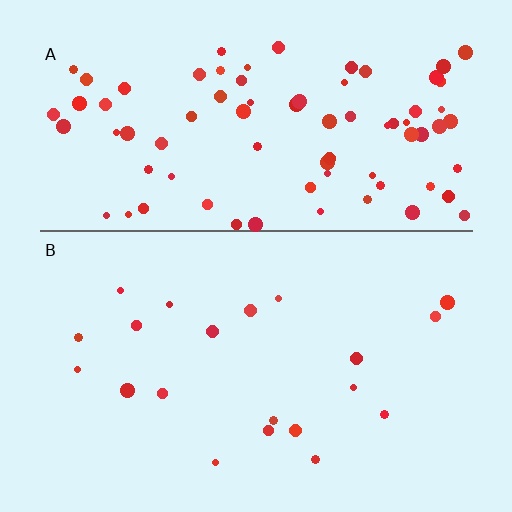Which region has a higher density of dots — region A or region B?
A (the top).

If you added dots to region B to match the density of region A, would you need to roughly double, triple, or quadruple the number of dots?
Approximately quadruple.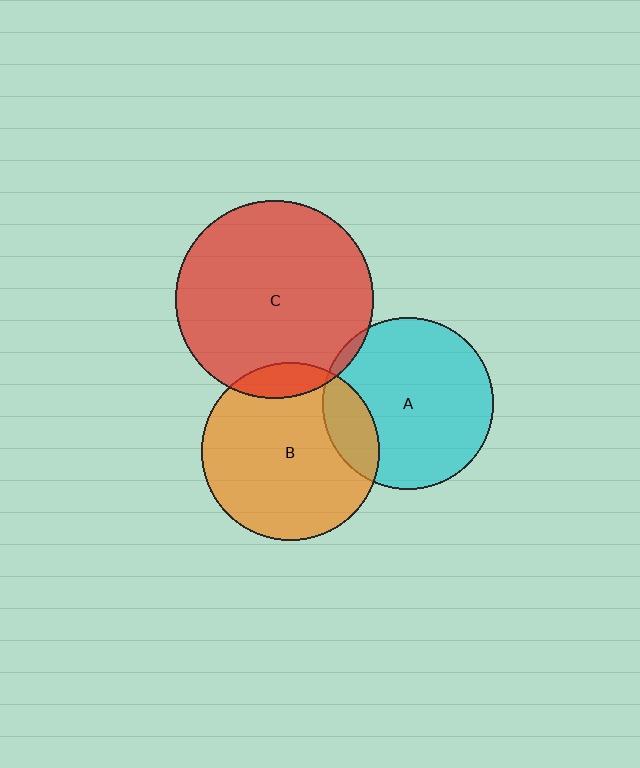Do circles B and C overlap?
Yes.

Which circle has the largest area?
Circle C (red).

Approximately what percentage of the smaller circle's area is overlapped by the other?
Approximately 10%.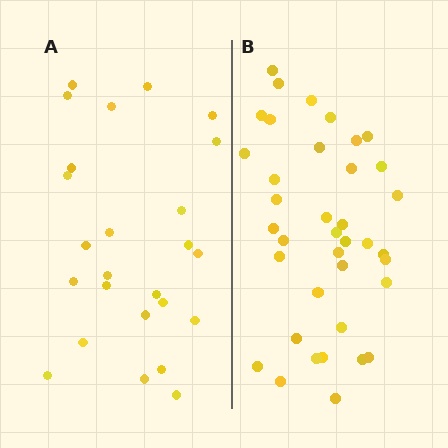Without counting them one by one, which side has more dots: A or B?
Region B (the right region) has more dots.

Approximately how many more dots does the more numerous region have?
Region B has approximately 15 more dots than region A.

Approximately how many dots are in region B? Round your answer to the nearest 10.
About 40 dots. (The exact count is 38, which rounds to 40.)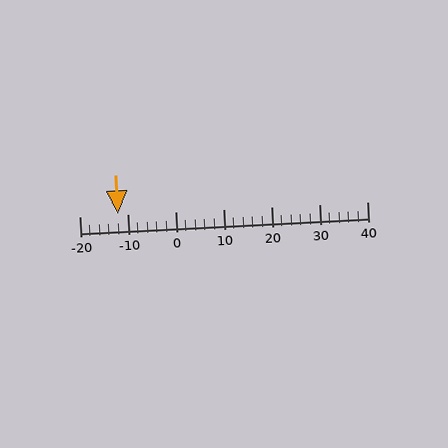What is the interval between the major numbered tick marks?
The major tick marks are spaced 10 units apart.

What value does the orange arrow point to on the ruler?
The orange arrow points to approximately -12.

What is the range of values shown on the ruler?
The ruler shows values from -20 to 40.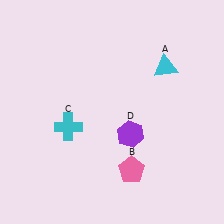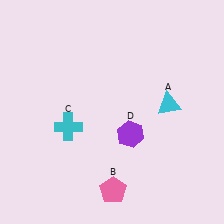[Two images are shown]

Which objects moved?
The objects that moved are: the cyan triangle (A), the pink pentagon (B).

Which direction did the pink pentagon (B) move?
The pink pentagon (B) moved down.